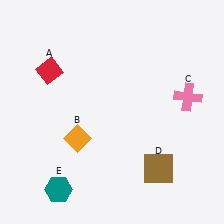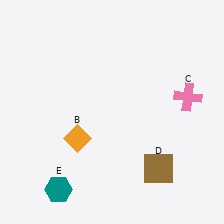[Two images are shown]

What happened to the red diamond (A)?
The red diamond (A) was removed in Image 2. It was in the top-left area of Image 1.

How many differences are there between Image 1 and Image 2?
There is 1 difference between the two images.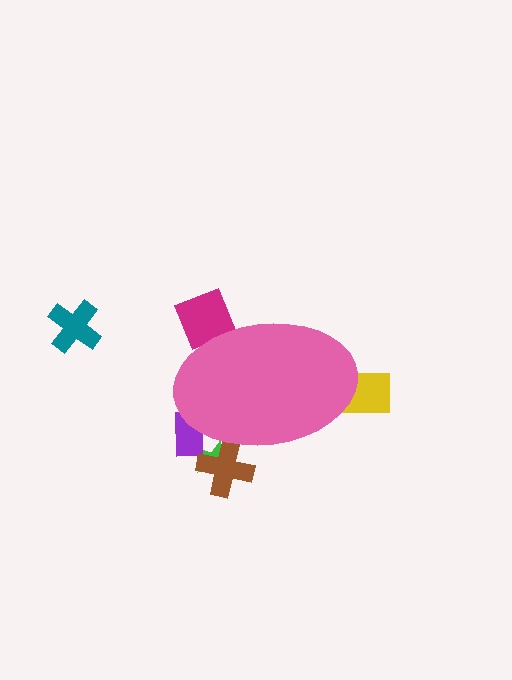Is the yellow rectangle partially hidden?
Yes, the yellow rectangle is partially hidden behind the pink ellipse.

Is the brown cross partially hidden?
Yes, the brown cross is partially hidden behind the pink ellipse.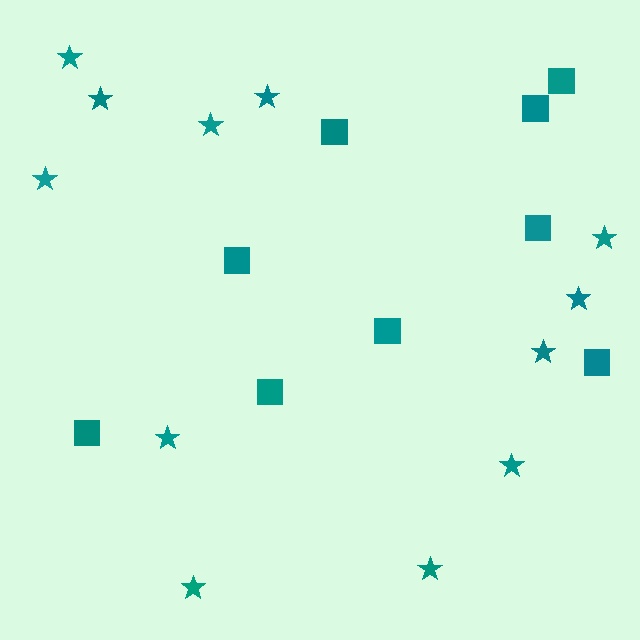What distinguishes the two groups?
There are 2 groups: one group of squares (9) and one group of stars (12).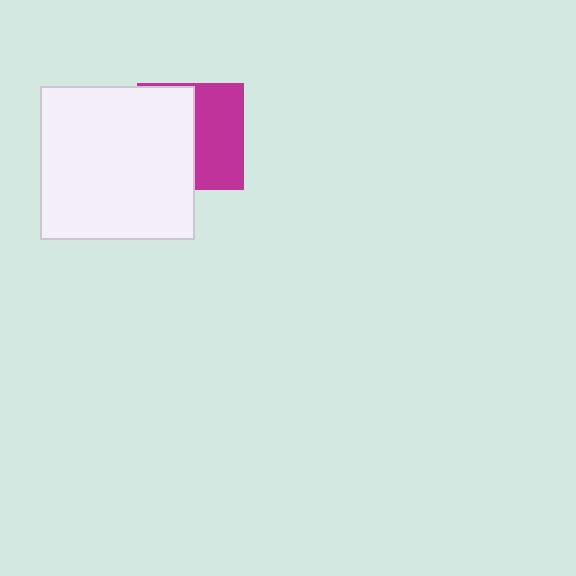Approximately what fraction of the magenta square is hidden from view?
Roughly 54% of the magenta square is hidden behind the white square.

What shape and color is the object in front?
The object in front is a white square.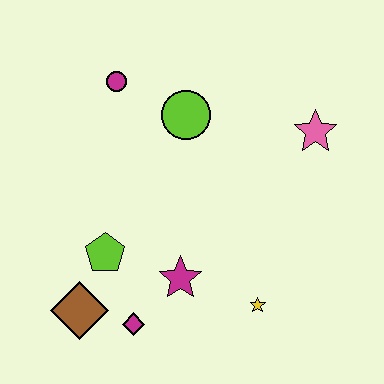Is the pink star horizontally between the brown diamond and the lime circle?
No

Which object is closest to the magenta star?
The magenta diamond is closest to the magenta star.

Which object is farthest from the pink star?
The brown diamond is farthest from the pink star.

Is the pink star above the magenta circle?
No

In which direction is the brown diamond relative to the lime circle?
The brown diamond is below the lime circle.